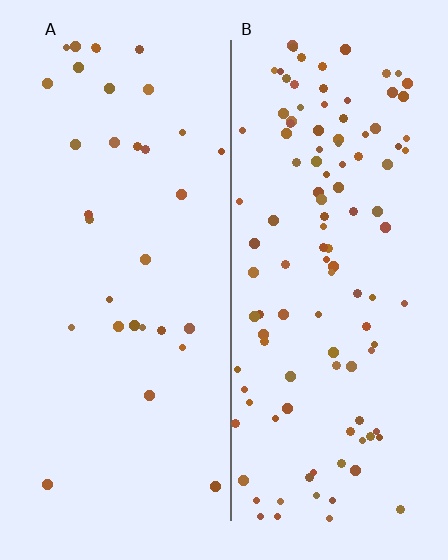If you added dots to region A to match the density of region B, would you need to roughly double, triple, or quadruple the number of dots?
Approximately quadruple.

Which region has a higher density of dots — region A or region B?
B (the right).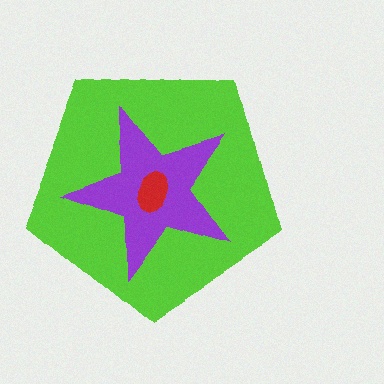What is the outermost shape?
The lime pentagon.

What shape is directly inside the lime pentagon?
The purple star.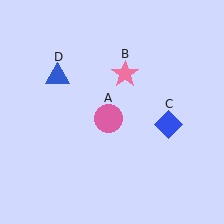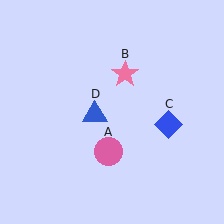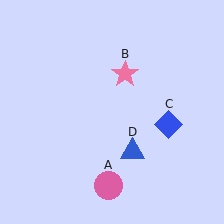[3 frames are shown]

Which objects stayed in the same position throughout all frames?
Pink star (object B) and blue diamond (object C) remained stationary.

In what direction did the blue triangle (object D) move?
The blue triangle (object D) moved down and to the right.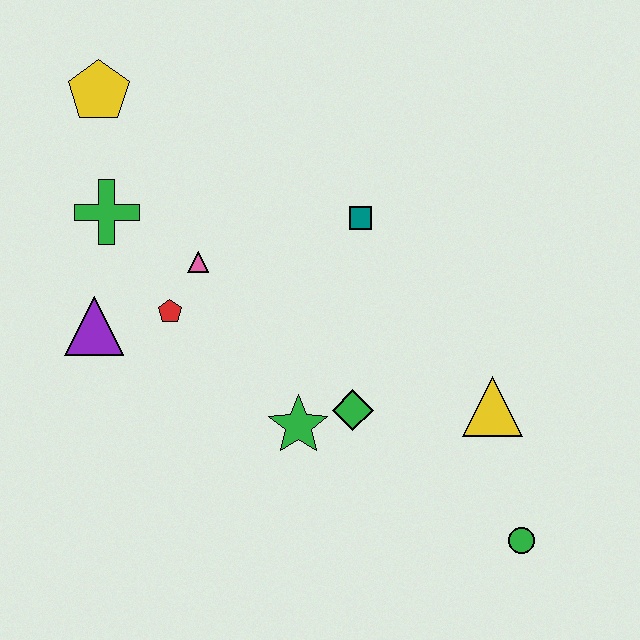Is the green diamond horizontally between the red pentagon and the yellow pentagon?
No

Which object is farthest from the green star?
The yellow pentagon is farthest from the green star.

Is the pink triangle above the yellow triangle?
Yes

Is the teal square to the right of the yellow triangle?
No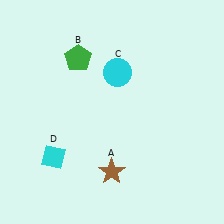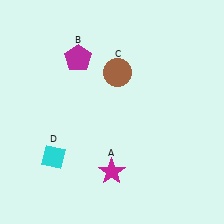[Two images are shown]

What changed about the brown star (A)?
In Image 1, A is brown. In Image 2, it changed to magenta.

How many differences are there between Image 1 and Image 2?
There are 3 differences between the two images.